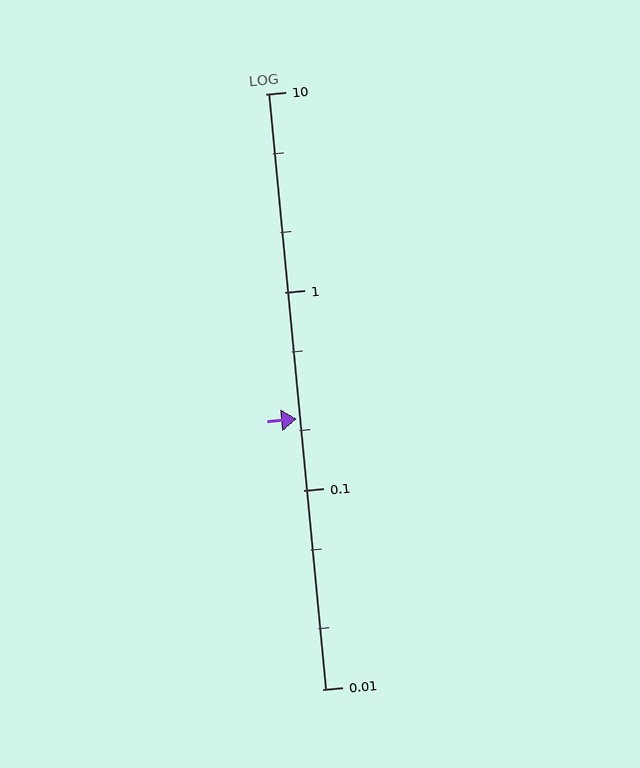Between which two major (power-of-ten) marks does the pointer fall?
The pointer is between 0.1 and 1.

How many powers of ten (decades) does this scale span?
The scale spans 3 decades, from 0.01 to 10.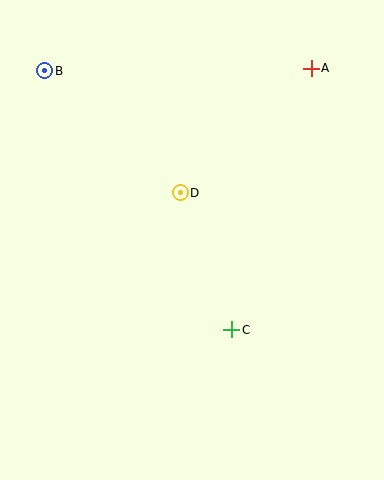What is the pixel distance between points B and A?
The distance between B and A is 267 pixels.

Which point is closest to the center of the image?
Point D at (180, 193) is closest to the center.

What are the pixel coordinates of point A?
Point A is at (311, 68).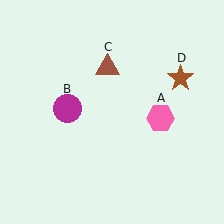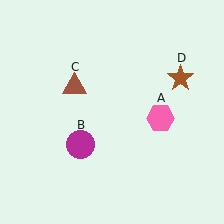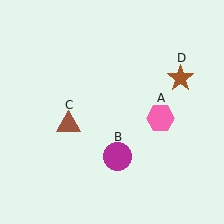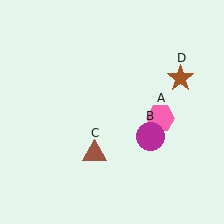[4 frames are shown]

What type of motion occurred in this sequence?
The magenta circle (object B), brown triangle (object C) rotated counterclockwise around the center of the scene.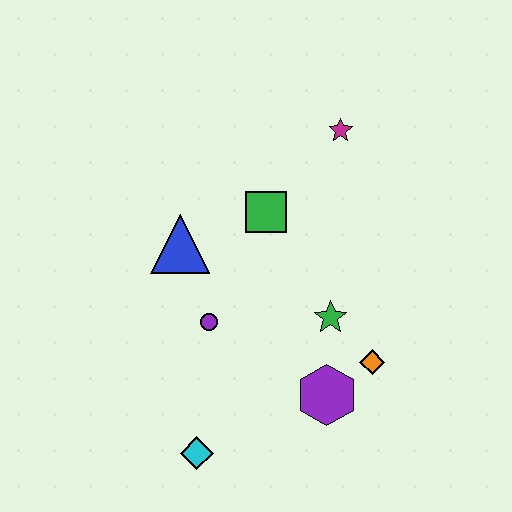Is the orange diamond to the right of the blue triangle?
Yes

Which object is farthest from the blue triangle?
The orange diamond is farthest from the blue triangle.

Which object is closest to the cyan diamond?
The purple circle is closest to the cyan diamond.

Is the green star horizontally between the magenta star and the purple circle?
Yes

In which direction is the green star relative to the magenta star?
The green star is below the magenta star.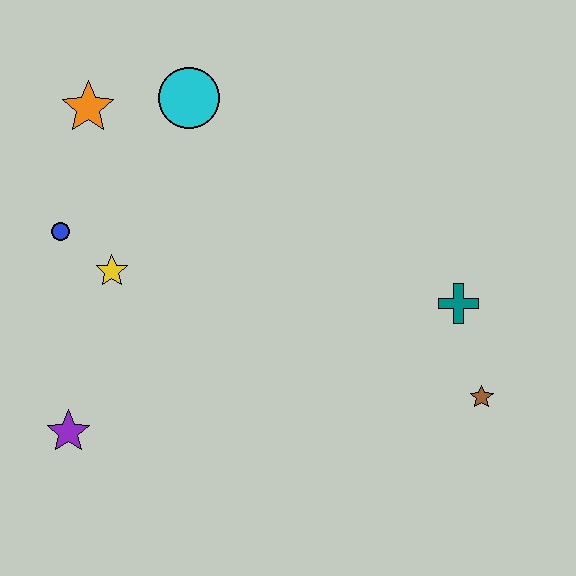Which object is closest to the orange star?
The cyan circle is closest to the orange star.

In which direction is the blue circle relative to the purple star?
The blue circle is above the purple star.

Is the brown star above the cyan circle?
No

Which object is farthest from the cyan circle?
The brown star is farthest from the cyan circle.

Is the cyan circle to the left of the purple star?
No